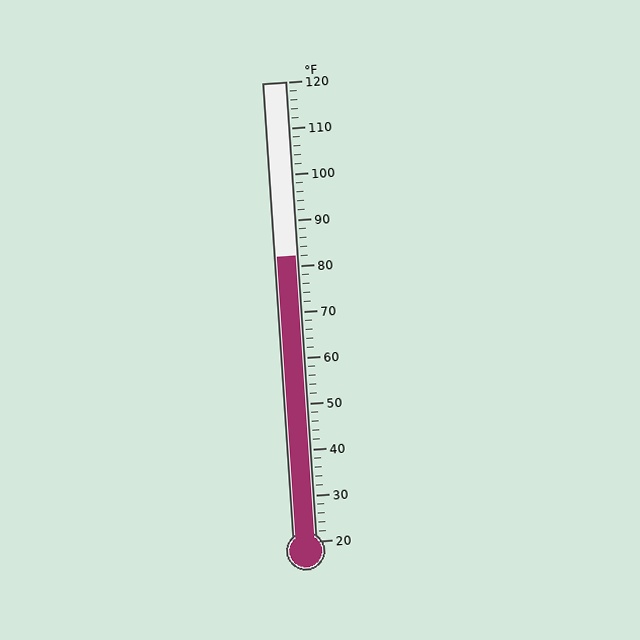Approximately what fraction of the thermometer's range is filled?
The thermometer is filled to approximately 60% of its range.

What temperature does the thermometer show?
The thermometer shows approximately 82°F.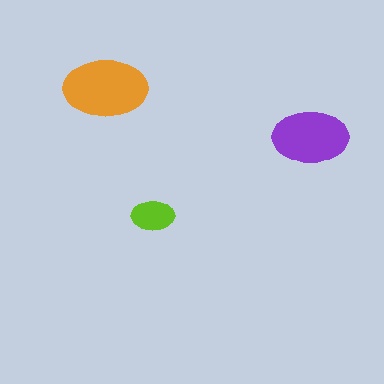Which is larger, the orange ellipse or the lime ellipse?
The orange one.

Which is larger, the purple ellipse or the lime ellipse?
The purple one.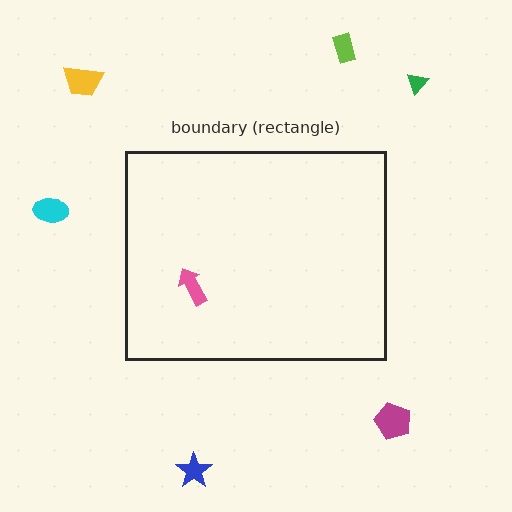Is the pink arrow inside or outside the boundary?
Inside.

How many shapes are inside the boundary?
1 inside, 6 outside.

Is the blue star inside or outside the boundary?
Outside.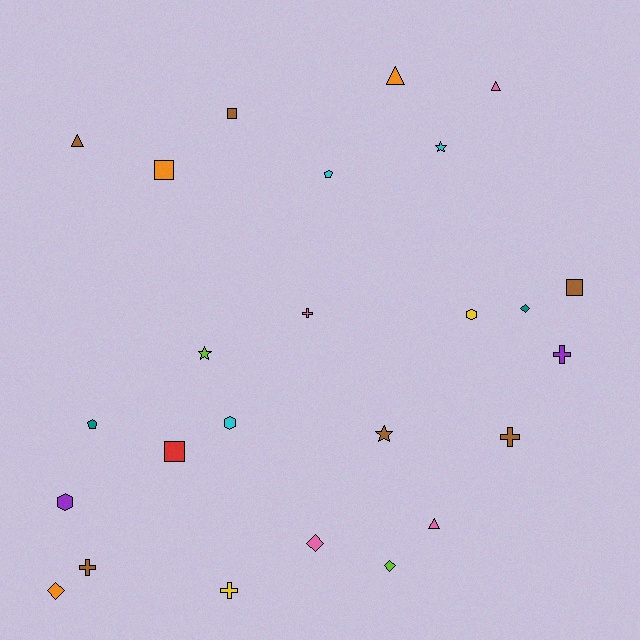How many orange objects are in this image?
There are 3 orange objects.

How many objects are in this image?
There are 25 objects.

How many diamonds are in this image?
There are 4 diamonds.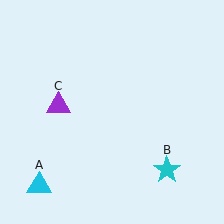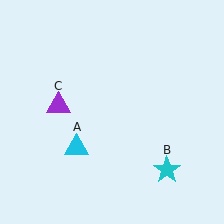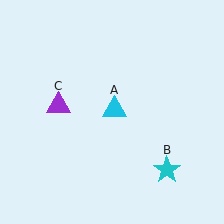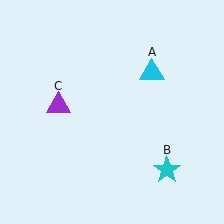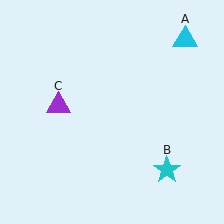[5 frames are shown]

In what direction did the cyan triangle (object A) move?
The cyan triangle (object A) moved up and to the right.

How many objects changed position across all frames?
1 object changed position: cyan triangle (object A).